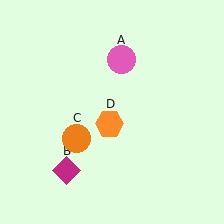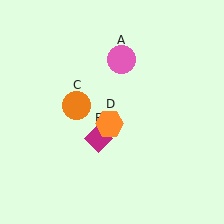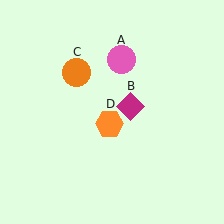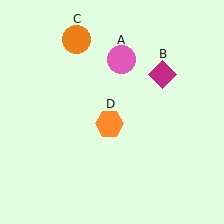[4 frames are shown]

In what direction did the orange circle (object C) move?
The orange circle (object C) moved up.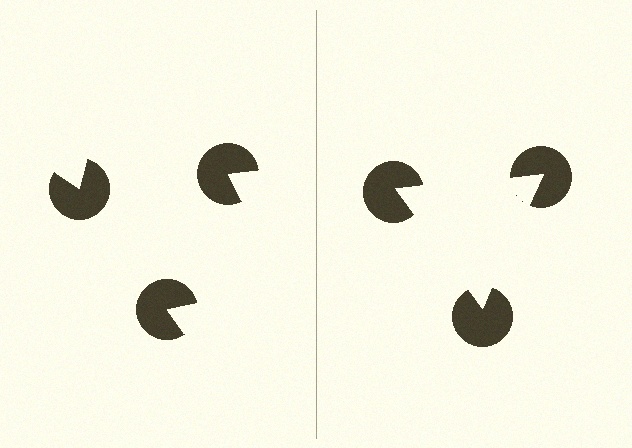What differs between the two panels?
The pac-man discs are positioned identically on both sides; only the wedge orientations differ. On the right they align to a triangle; on the left they are misaligned.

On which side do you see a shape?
An illusory triangle appears on the right side. On the left side the wedge cuts are rotated, so no coherent shape forms.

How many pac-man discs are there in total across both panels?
6 — 3 on each side.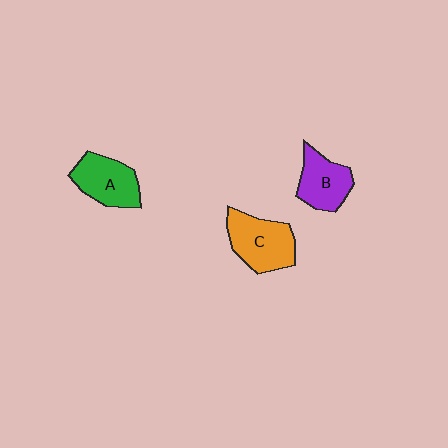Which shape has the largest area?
Shape C (orange).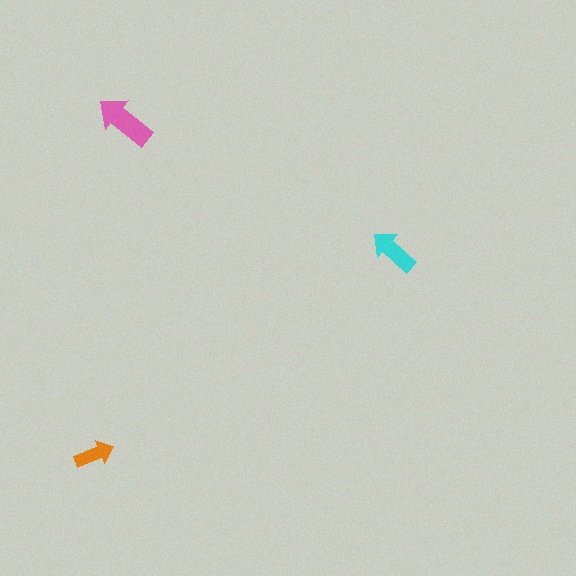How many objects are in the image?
There are 3 objects in the image.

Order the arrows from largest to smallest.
the pink one, the cyan one, the orange one.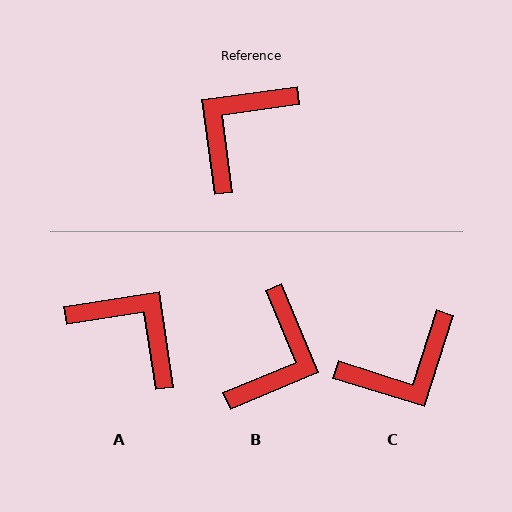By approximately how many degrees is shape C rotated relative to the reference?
Approximately 155 degrees counter-clockwise.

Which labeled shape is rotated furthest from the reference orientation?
B, about 165 degrees away.